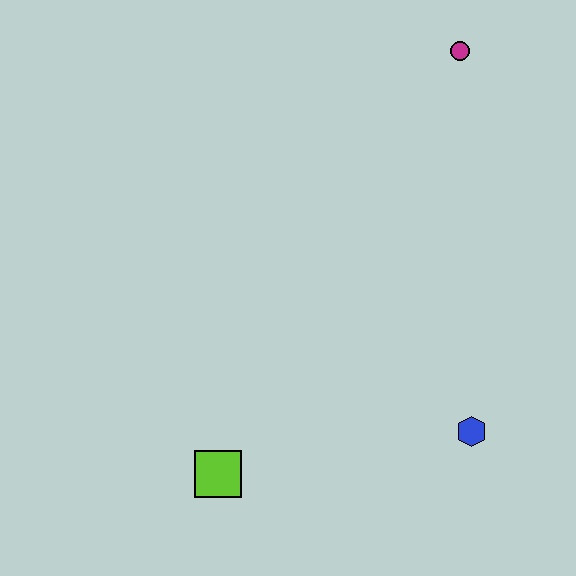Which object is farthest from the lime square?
The magenta circle is farthest from the lime square.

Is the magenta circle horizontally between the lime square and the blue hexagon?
Yes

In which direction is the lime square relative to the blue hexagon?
The lime square is to the left of the blue hexagon.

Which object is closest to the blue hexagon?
The lime square is closest to the blue hexagon.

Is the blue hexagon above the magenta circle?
No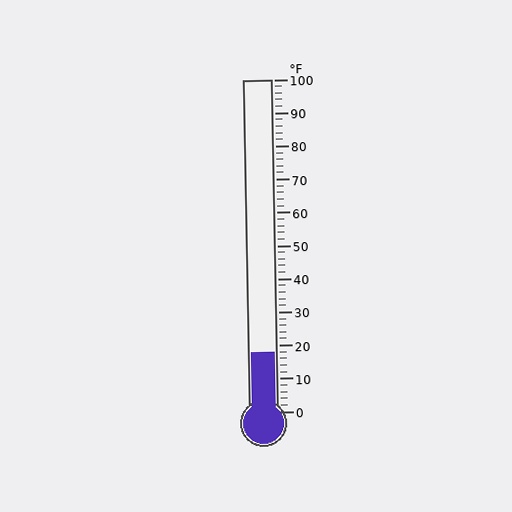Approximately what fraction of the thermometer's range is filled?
The thermometer is filled to approximately 20% of its range.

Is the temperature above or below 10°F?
The temperature is above 10°F.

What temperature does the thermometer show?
The thermometer shows approximately 18°F.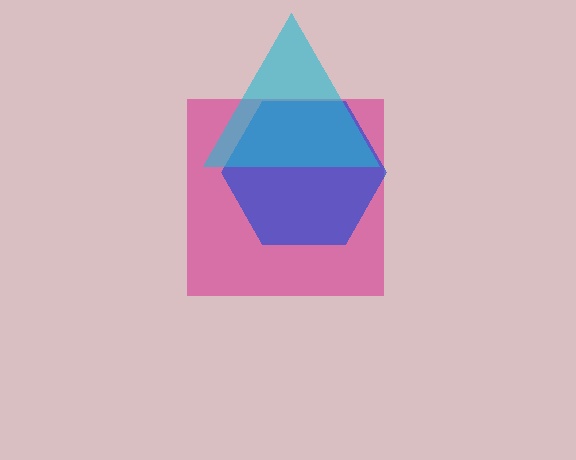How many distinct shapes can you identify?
There are 3 distinct shapes: a magenta square, a blue hexagon, a cyan triangle.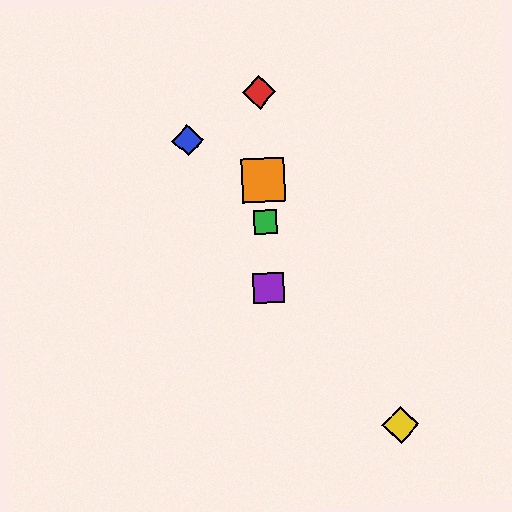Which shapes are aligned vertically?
The red diamond, the green square, the purple square, the orange square are aligned vertically.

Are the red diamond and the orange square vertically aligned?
Yes, both are at x≈259.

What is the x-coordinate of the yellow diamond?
The yellow diamond is at x≈401.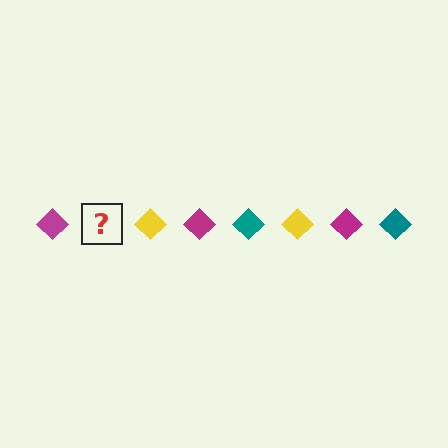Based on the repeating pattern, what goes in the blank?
The blank should be a teal diamond.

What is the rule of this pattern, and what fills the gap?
The rule is that the pattern cycles through magenta, teal, yellow diamonds. The gap should be filled with a teal diamond.